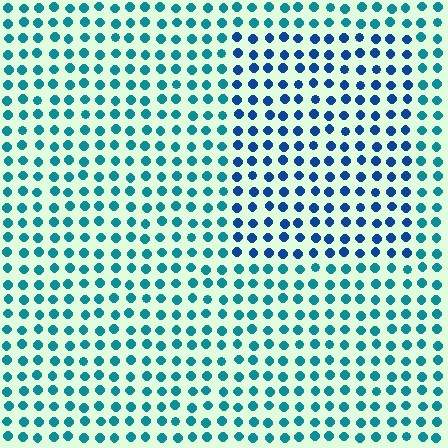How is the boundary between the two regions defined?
The boundary is defined purely by a slight shift in hue (about 33 degrees). Spacing, size, and orientation are identical on both sides.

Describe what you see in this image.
The image is filled with small teal elements in a uniform arrangement. A rectangle-shaped region is visible where the elements are tinted to a slightly different hue, forming a subtle color boundary.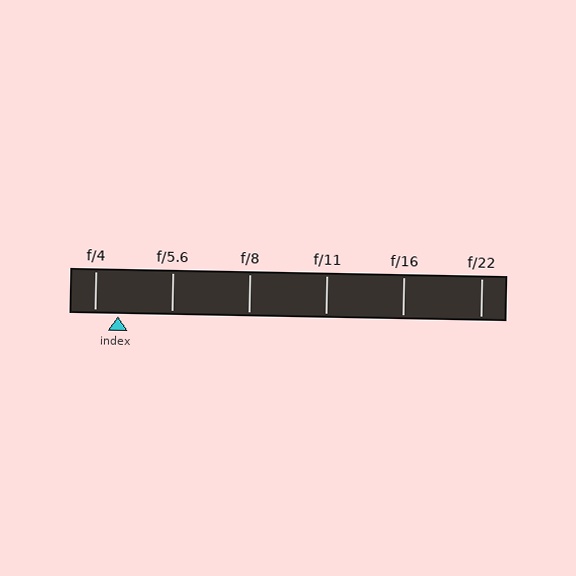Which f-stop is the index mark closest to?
The index mark is closest to f/4.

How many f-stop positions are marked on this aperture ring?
There are 6 f-stop positions marked.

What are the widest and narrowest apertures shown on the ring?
The widest aperture shown is f/4 and the narrowest is f/22.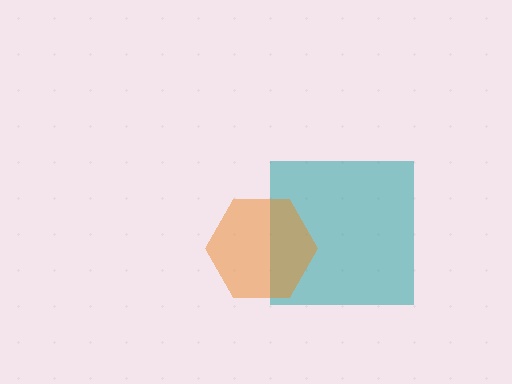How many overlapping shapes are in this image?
There are 2 overlapping shapes in the image.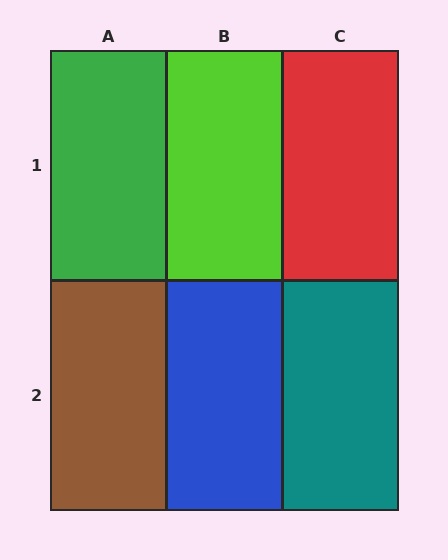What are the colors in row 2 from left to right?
Brown, blue, teal.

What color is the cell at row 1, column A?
Green.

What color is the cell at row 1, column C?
Red.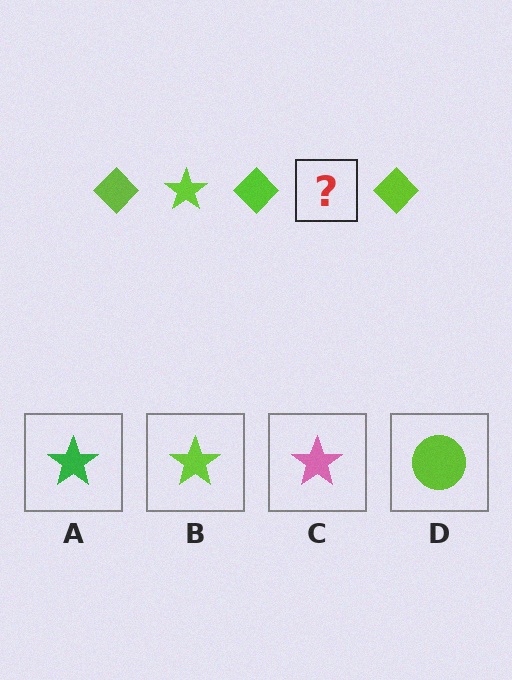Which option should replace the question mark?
Option B.